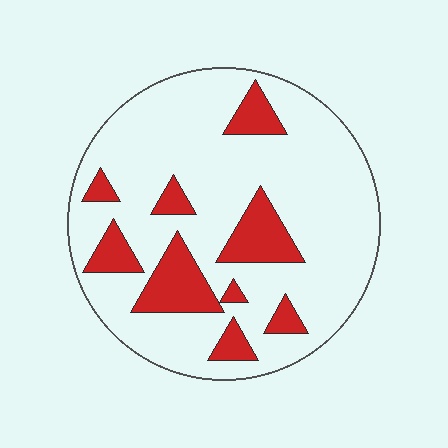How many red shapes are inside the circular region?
9.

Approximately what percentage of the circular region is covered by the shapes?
Approximately 20%.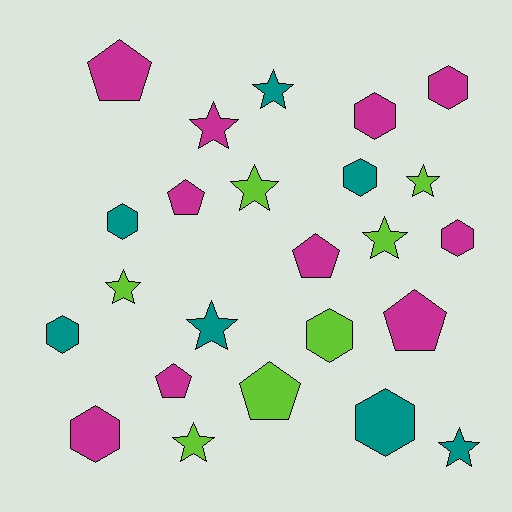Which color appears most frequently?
Magenta, with 10 objects.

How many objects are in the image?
There are 24 objects.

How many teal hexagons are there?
There are 4 teal hexagons.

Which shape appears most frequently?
Hexagon, with 9 objects.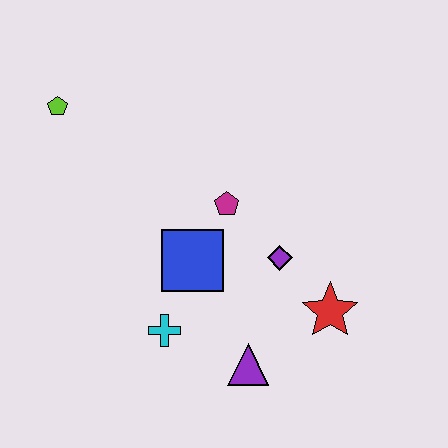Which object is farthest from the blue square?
The lime pentagon is farthest from the blue square.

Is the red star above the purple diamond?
No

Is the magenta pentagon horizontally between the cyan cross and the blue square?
No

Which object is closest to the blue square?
The magenta pentagon is closest to the blue square.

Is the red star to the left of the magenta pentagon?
No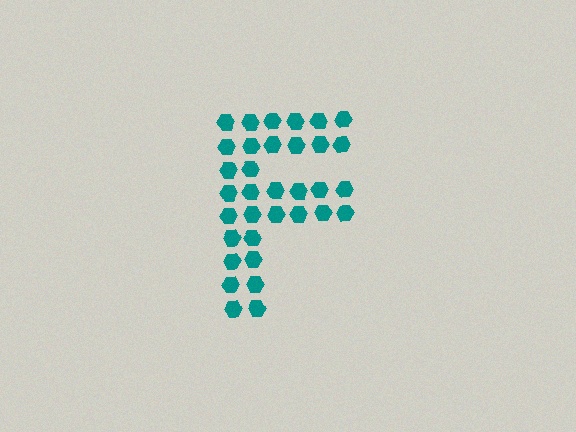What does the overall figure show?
The overall figure shows the letter F.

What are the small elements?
The small elements are hexagons.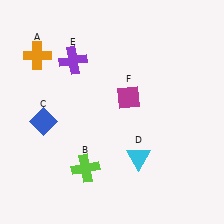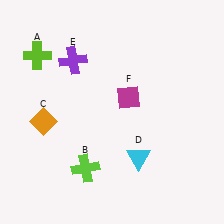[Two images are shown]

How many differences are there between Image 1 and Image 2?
There are 2 differences between the two images.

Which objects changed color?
A changed from orange to lime. C changed from blue to orange.